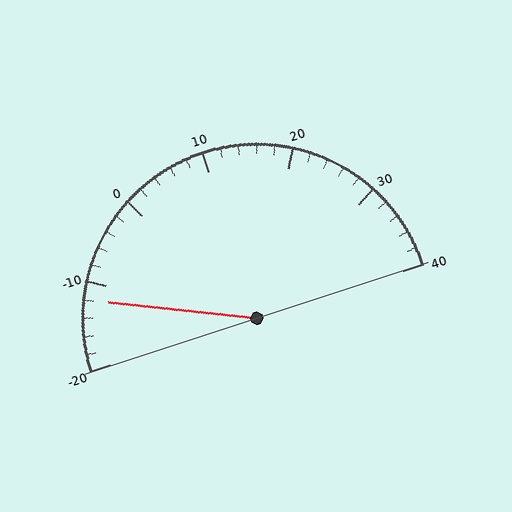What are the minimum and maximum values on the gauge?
The gauge ranges from -20 to 40.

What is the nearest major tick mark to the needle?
The nearest major tick mark is -10.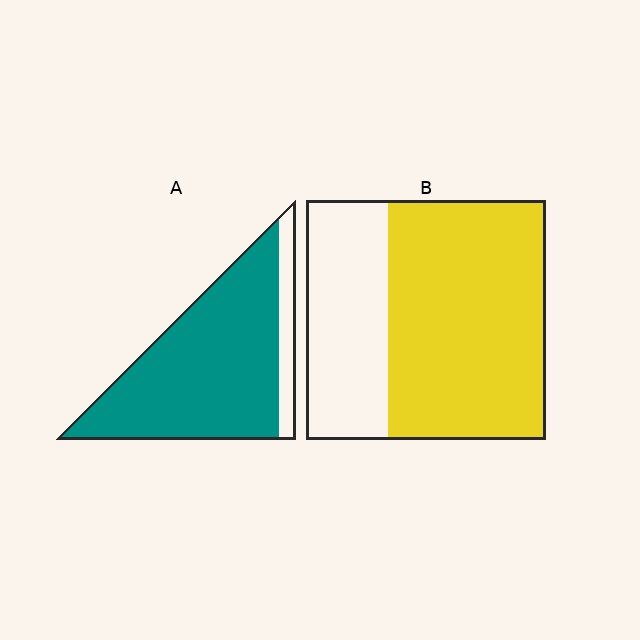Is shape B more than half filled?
Yes.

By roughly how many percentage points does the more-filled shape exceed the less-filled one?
By roughly 20 percentage points (A over B).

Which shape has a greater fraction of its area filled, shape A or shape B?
Shape A.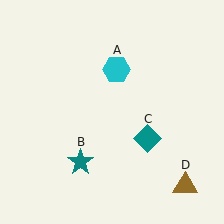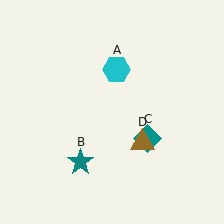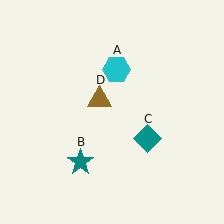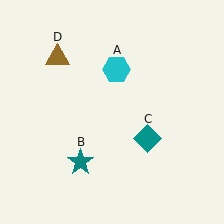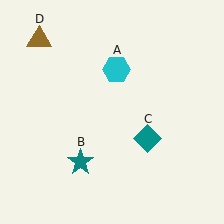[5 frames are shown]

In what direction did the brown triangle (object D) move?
The brown triangle (object D) moved up and to the left.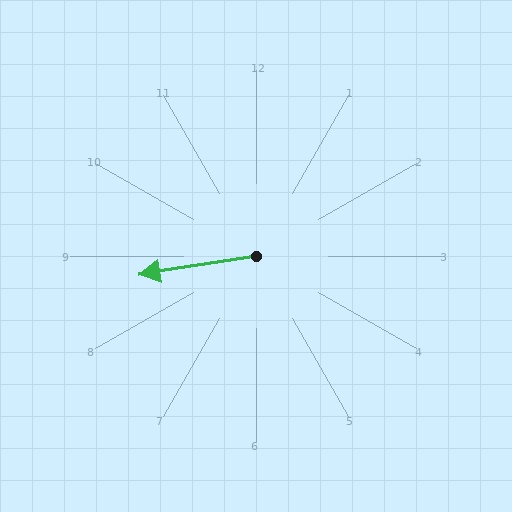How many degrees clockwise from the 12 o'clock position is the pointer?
Approximately 261 degrees.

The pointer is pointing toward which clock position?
Roughly 9 o'clock.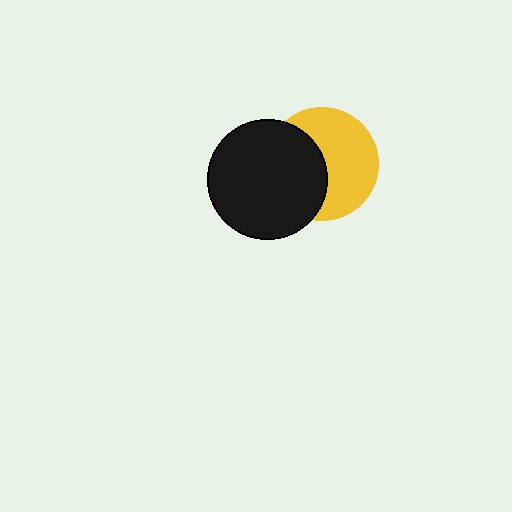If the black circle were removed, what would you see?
You would see the complete yellow circle.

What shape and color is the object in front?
The object in front is a black circle.